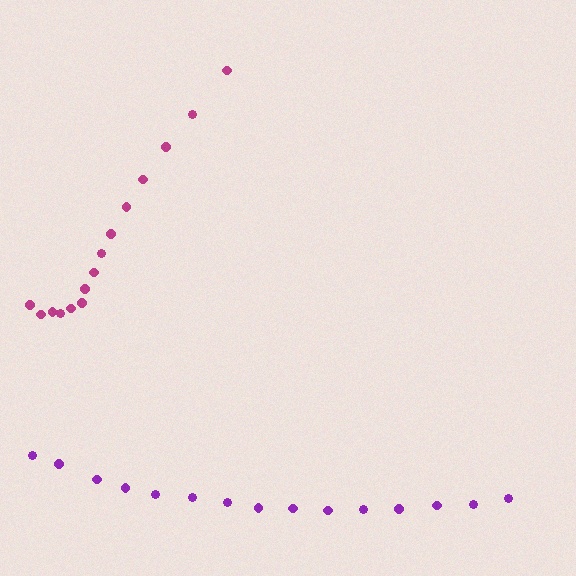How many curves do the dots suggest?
There are 2 distinct paths.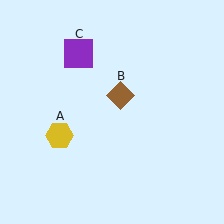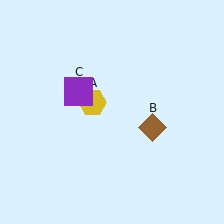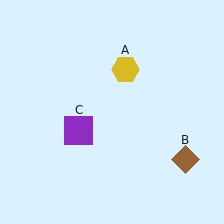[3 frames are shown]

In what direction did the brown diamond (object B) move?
The brown diamond (object B) moved down and to the right.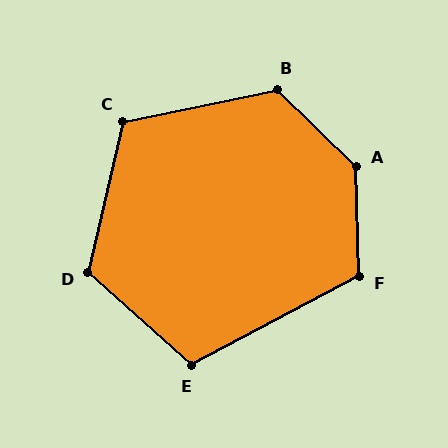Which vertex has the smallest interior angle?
E, at approximately 110 degrees.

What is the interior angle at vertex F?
Approximately 117 degrees (obtuse).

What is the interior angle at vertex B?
Approximately 124 degrees (obtuse).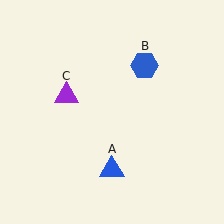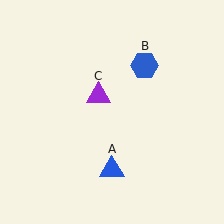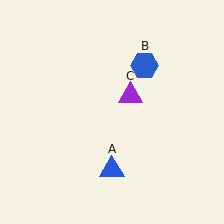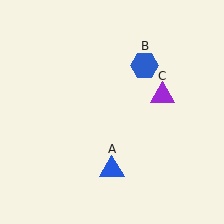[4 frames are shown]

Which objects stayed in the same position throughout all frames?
Blue triangle (object A) and blue hexagon (object B) remained stationary.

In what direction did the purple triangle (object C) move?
The purple triangle (object C) moved right.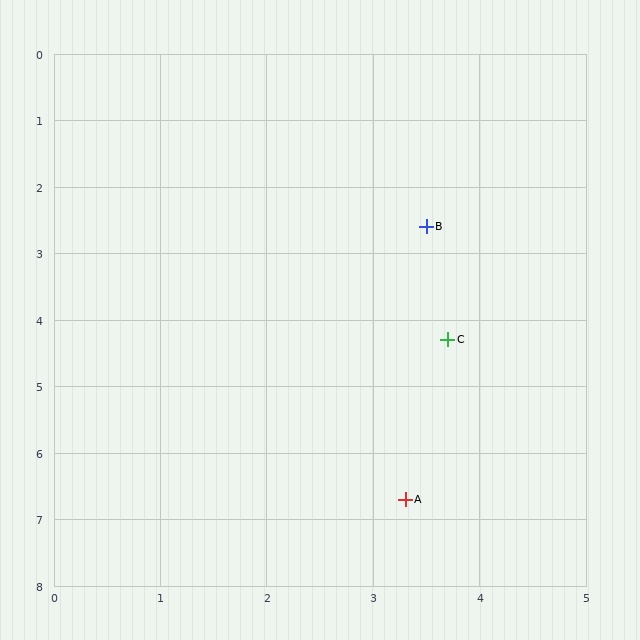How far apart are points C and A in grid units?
Points C and A are about 2.4 grid units apart.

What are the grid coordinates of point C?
Point C is at approximately (3.7, 4.3).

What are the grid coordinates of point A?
Point A is at approximately (3.3, 6.7).